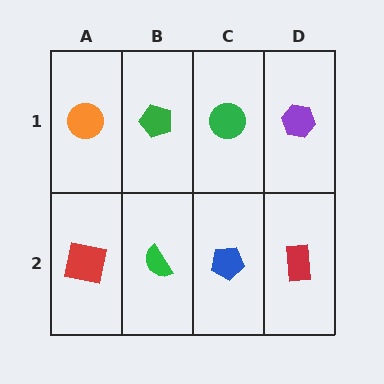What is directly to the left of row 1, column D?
A green circle.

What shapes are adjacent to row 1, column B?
A green semicircle (row 2, column B), an orange circle (row 1, column A), a green circle (row 1, column C).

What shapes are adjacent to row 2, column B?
A green pentagon (row 1, column B), a red square (row 2, column A), a blue pentagon (row 2, column C).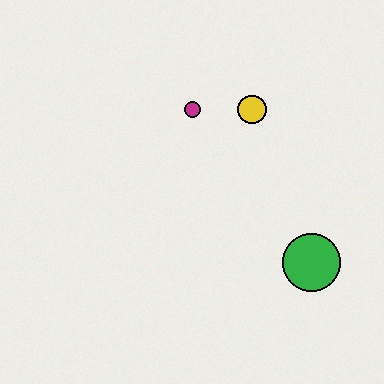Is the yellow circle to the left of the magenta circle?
No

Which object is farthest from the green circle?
The magenta circle is farthest from the green circle.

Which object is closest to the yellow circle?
The magenta circle is closest to the yellow circle.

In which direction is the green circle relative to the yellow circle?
The green circle is below the yellow circle.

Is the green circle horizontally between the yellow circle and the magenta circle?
No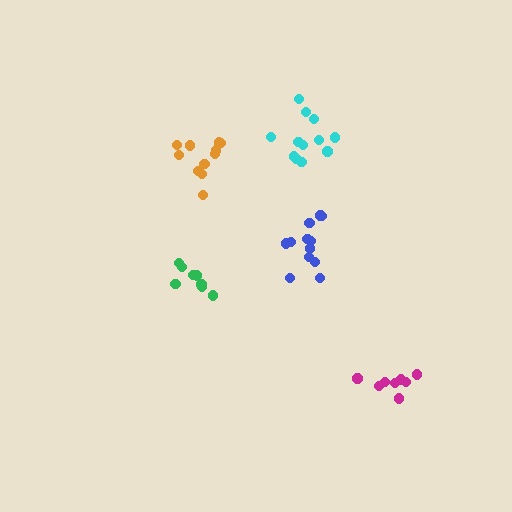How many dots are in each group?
Group 1: 12 dots, Group 2: 12 dots, Group 3: 8 dots, Group 4: 8 dots, Group 5: 11 dots (51 total).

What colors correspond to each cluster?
The clusters are colored: blue, cyan, magenta, green, orange.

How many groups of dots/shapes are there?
There are 5 groups.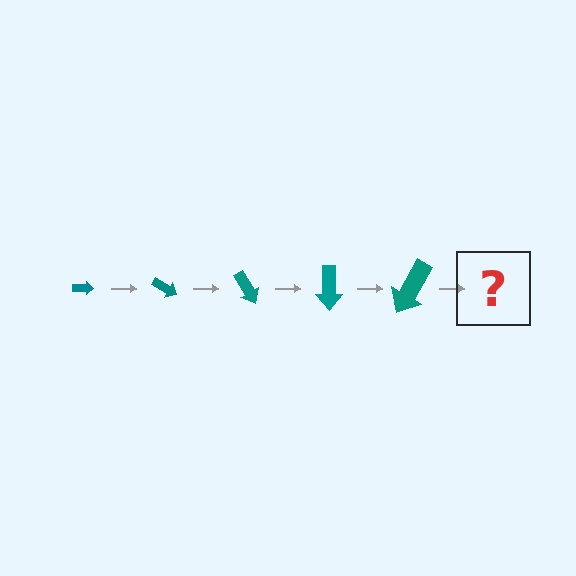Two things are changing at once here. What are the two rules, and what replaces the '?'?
The two rules are that the arrow grows larger each step and it rotates 30 degrees each step. The '?' should be an arrow, larger than the previous one and rotated 150 degrees from the start.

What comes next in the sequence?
The next element should be an arrow, larger than the previous one and rotated 150 degrees from the start.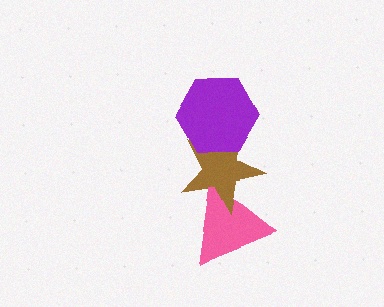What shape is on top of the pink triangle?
The brown star is on top of the pink triangle.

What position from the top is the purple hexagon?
The purple hexagon is 1st from the top.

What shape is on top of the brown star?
The purple hexagon is on top of the brown star.